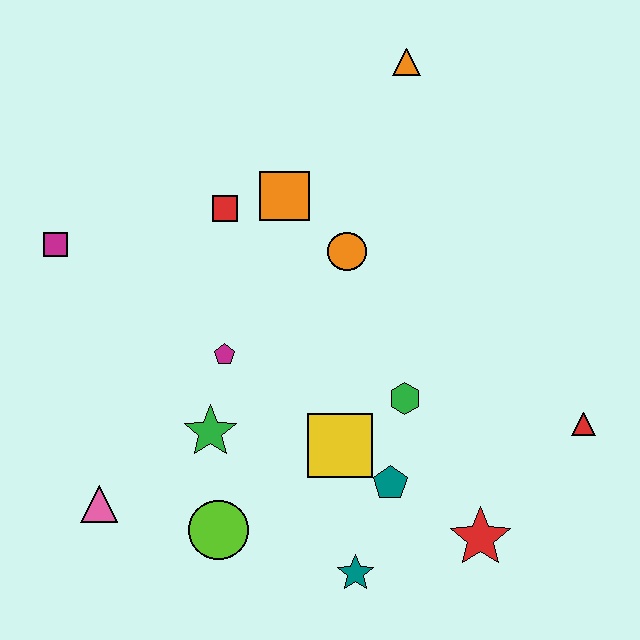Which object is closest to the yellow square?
The teal pentagon is closest to the yellow square.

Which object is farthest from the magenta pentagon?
The red triangle is farthest from the magenta pentagon.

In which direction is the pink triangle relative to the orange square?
The pink triangle is below the orange square.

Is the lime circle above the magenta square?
No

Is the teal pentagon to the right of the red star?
No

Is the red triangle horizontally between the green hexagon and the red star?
No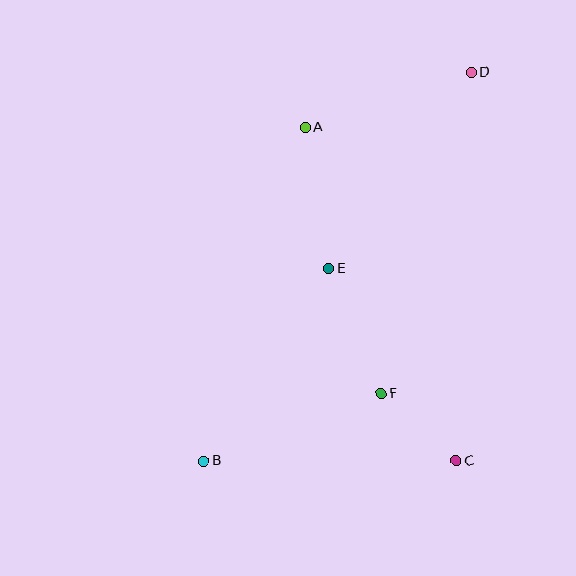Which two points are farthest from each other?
Points B and D are farthest from each other.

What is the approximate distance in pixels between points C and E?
The distance between C and E is approximately 231 pixels.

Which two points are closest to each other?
Points C and F are closest to each other.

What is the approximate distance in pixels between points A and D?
The distance between A and D is approximately 175 pixels.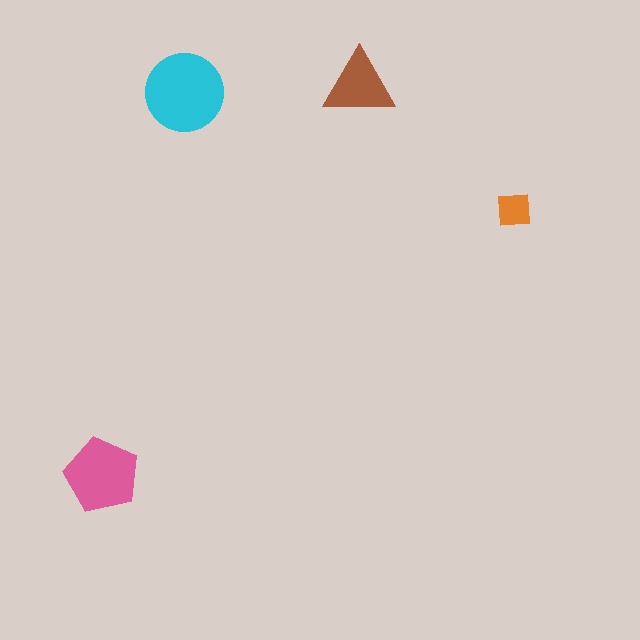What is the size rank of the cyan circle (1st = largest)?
1st.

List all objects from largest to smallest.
The cyan circle, the pink pentagon, the brown triangle, the orange square.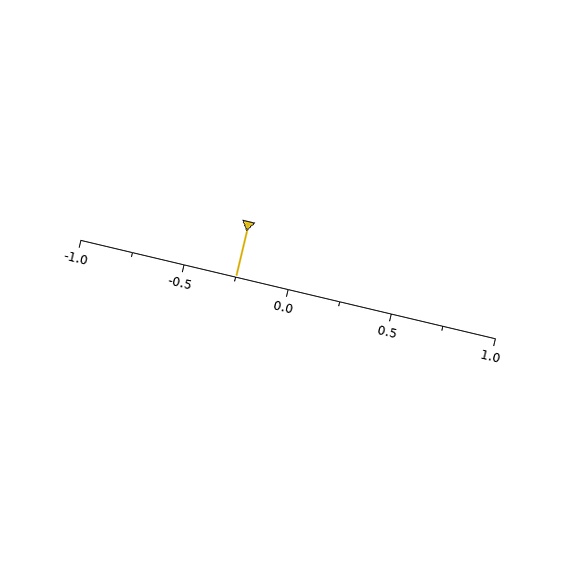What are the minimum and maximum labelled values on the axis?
The axis runs from -1.0 to 1.0.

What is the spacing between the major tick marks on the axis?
The major ticks are spaced 0.5 apart.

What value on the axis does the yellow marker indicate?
The marker indicates approximately -0.25.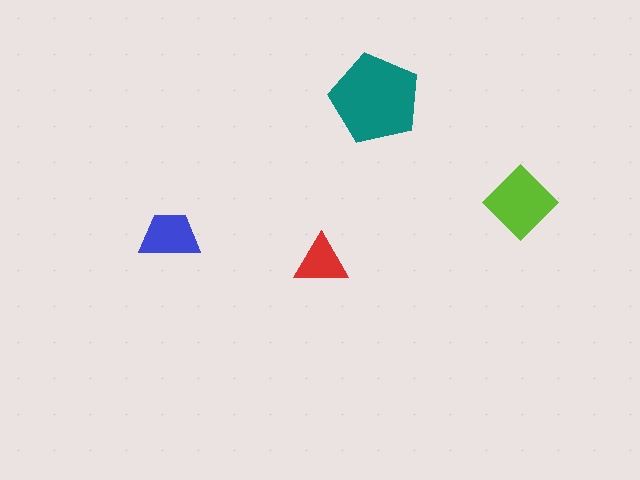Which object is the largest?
The teal pentagon.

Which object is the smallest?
The red triangle.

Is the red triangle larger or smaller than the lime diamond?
Smaller.